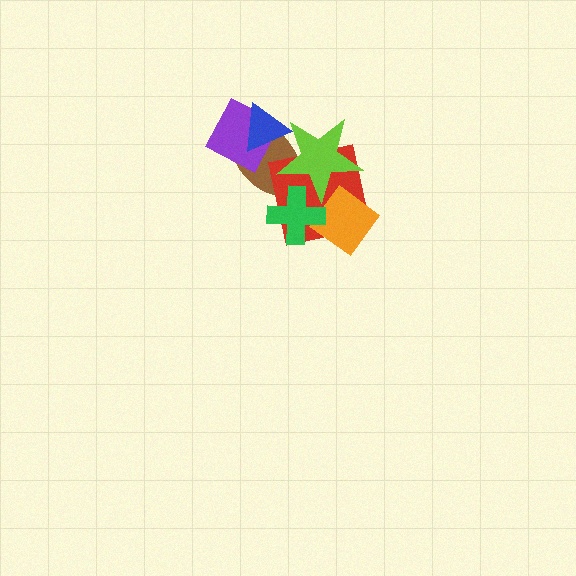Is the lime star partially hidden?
Yes, it is partially covered by another shape.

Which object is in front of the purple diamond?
The blue triangle is in front of the purple diamond.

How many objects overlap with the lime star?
5 objects overlap with the lime star.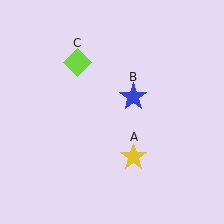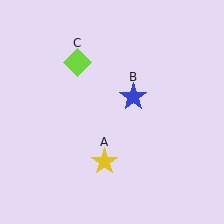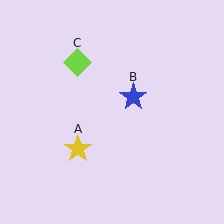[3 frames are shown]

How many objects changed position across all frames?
1 object changed position: yellow star (object A).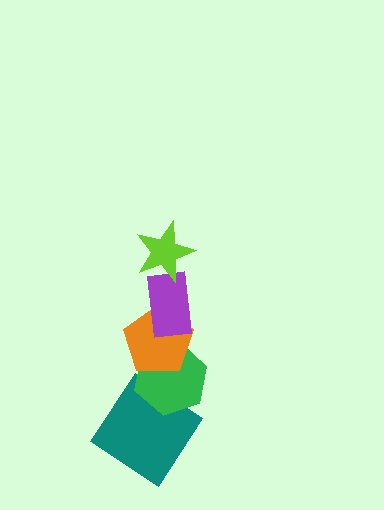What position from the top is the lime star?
The lime star is 1st from the top.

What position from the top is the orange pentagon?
The orange pentagon is 3rd from the top.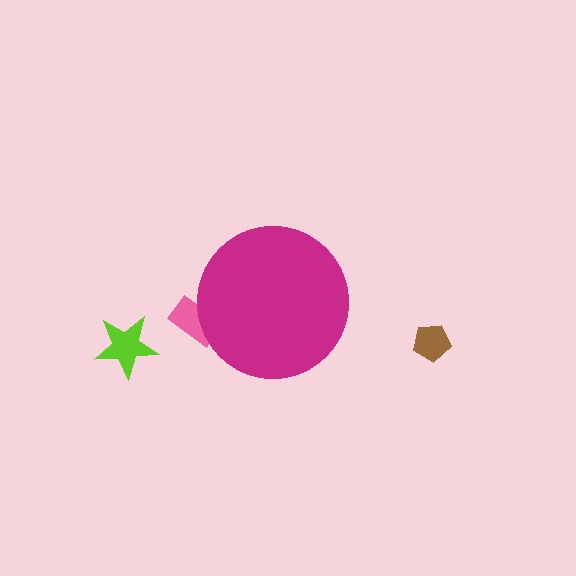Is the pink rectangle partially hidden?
Yes, the pink rectangle is partially hidden behind the magenta circle.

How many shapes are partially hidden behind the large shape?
1 shape is partially hidden.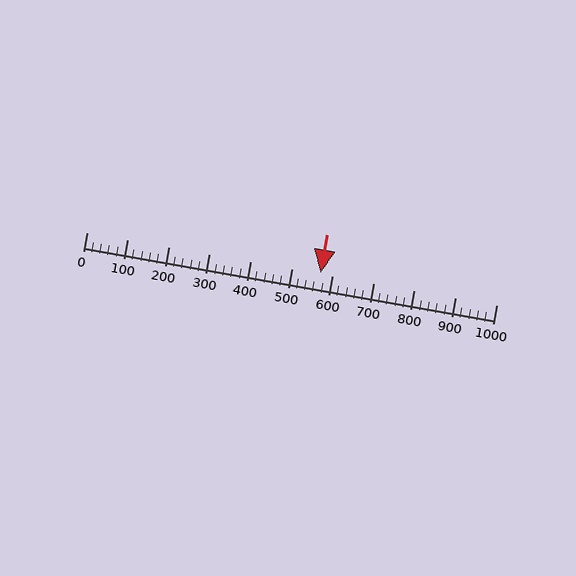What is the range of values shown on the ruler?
The ruler shows values from 0 to 1000.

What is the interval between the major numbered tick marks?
The major tick marks are spaced 100 units apart.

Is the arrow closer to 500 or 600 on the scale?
The arrow is closer to 600.